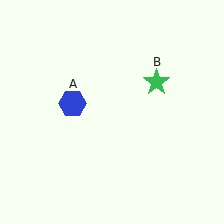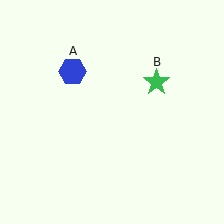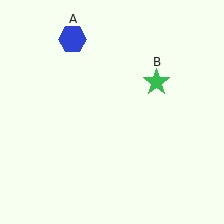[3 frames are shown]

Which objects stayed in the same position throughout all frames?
Green star (object B) remained stationary.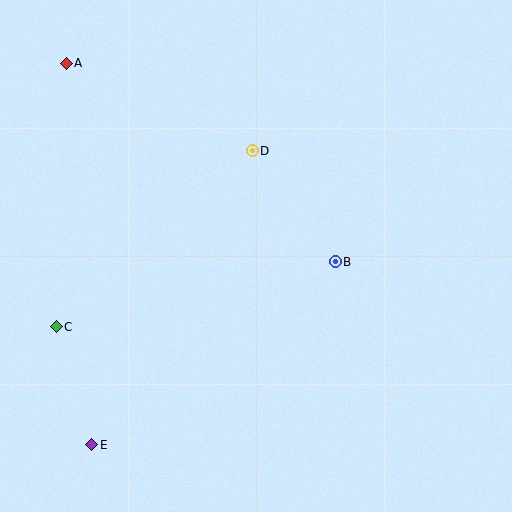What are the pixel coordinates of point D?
Point D is at (252, 151).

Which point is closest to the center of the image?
Point B at (335, 262) is closest to the center.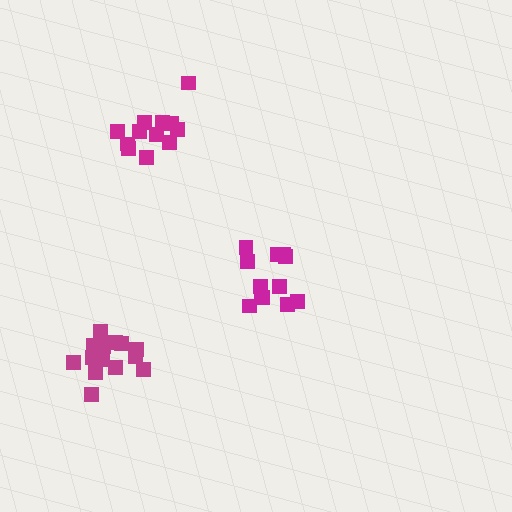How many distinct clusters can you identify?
There are 3 distinct clusters.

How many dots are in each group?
Group 1: 12 dots, Group 2: 16 dots, Group 3: 12 dots (40 total).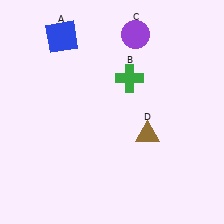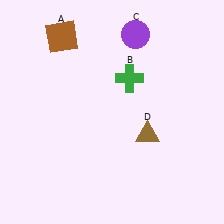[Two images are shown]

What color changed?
The square (A) changed from blue in Image 1 to brown in Image 2.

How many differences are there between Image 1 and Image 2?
There is 1 difference between the two images.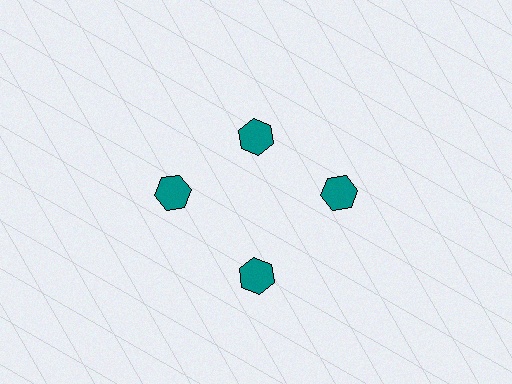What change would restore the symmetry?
The symmetry would be restored by moving it outward, back onto the ring so that all 4 hexagons sit at equal angles and equal distance from the center.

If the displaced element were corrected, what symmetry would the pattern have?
It would have 4-fold rotational symmetry — the pattern would map onto itself every 90 degrees.